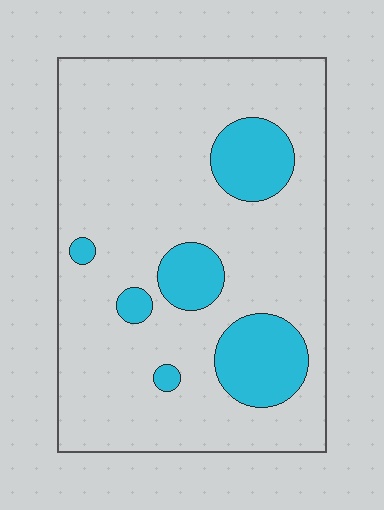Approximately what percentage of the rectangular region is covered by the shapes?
Approximately 15%.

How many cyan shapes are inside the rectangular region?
6.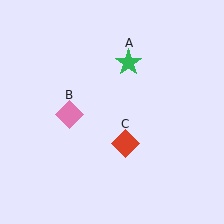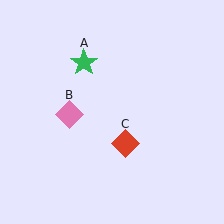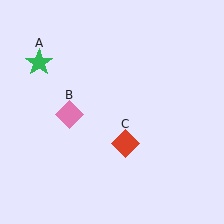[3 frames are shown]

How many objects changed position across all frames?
1 object changed position: green star (object A).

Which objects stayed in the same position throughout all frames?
Pink diamond (object B) and red diamond (object C) remained stationary.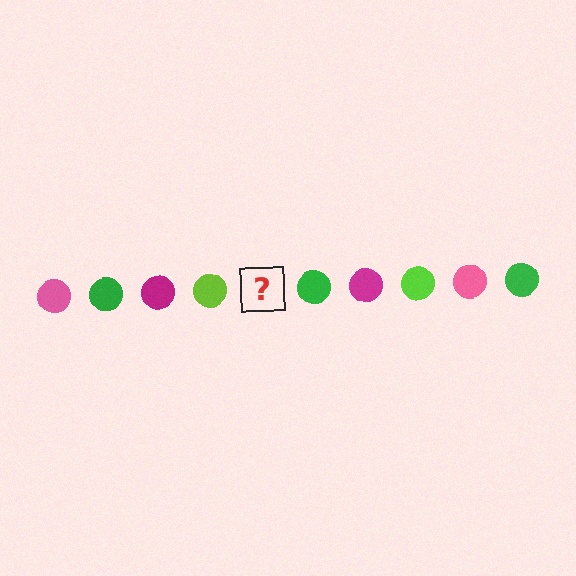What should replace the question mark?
The question mark should be replaced with a pink circle.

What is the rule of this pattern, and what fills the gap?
The rule is that the pattern cycles through pink, green, magenta, lime circles. The gap should be filled with a pink circle.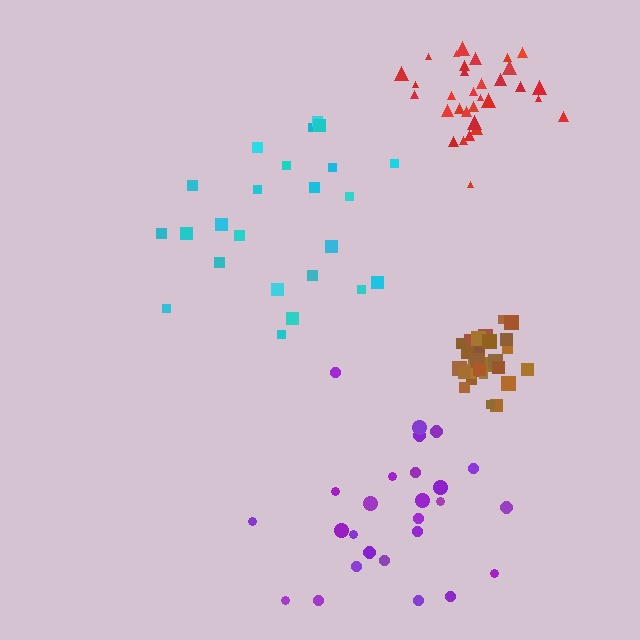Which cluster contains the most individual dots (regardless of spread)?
Red (32).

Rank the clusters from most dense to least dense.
brown, red, purple, cyan.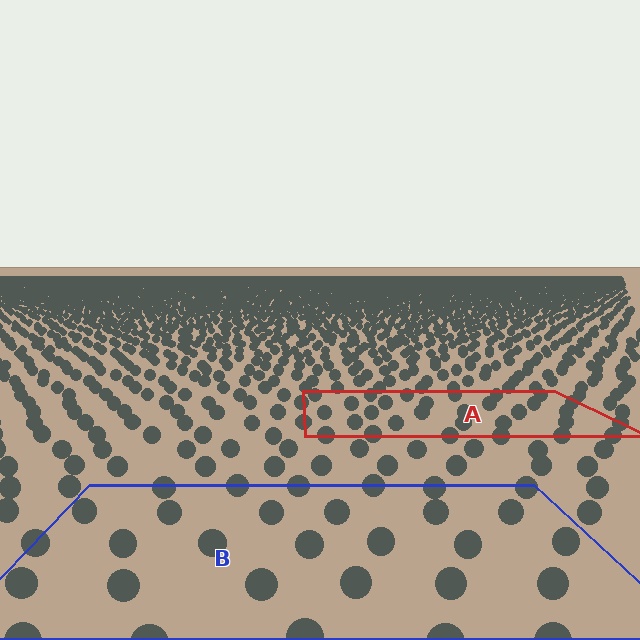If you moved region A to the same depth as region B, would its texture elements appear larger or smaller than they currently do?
They would appear larger. At a closer depth, the same texture elements are projected at a bigger on-screen size.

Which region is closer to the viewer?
Region B is closer. The texture elements there are larger and more spread out.